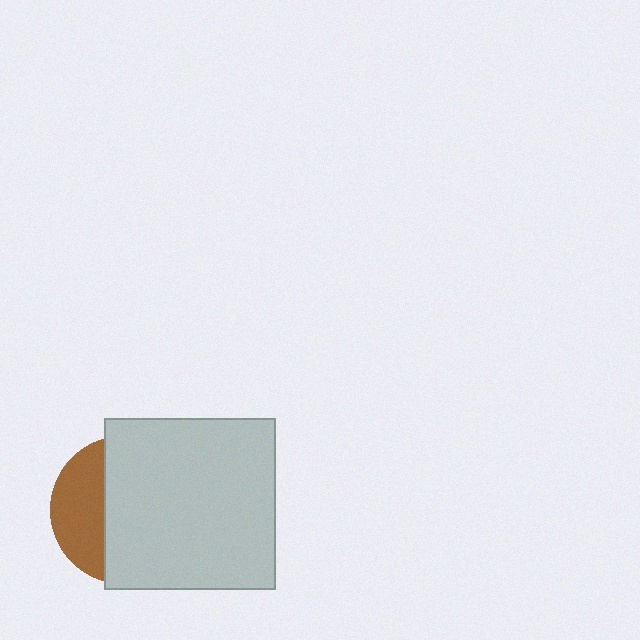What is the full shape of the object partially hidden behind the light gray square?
The partially hidden object is a brown circle.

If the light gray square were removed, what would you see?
You would see the complete brown circle.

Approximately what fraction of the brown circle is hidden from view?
Roughly 67% of the brown circle is hidden behind the light gray square.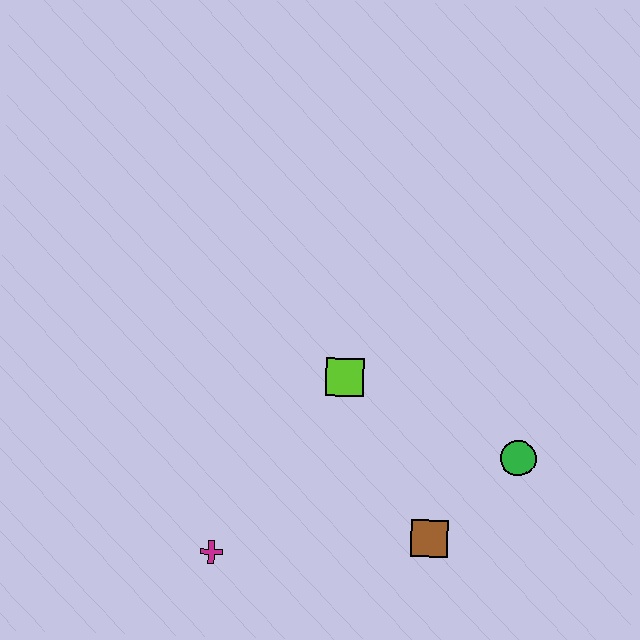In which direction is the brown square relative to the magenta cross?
The brown square is to the right of the magenta cross.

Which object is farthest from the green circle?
The magenta cross is farthest from the green circle.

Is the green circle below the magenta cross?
No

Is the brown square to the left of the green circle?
Yes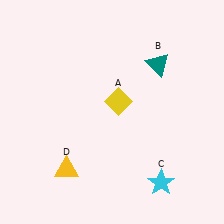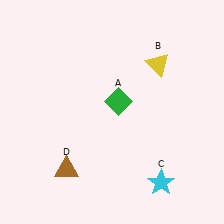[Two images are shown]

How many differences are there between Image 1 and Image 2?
There are 3 differences between the two images.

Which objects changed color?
A changed from yellow to green. B changed from teal to yellow. D changed from yellow to brown.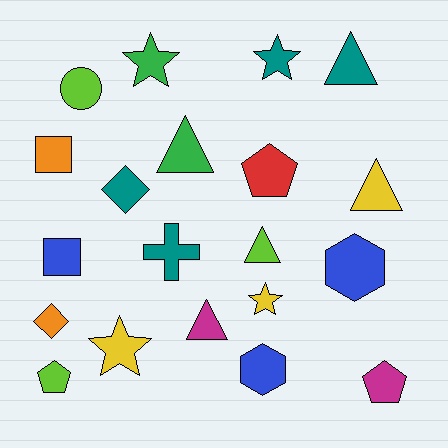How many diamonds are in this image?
There are 2 diamonds.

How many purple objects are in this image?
There are no purple objects.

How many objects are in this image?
There are 20 objects.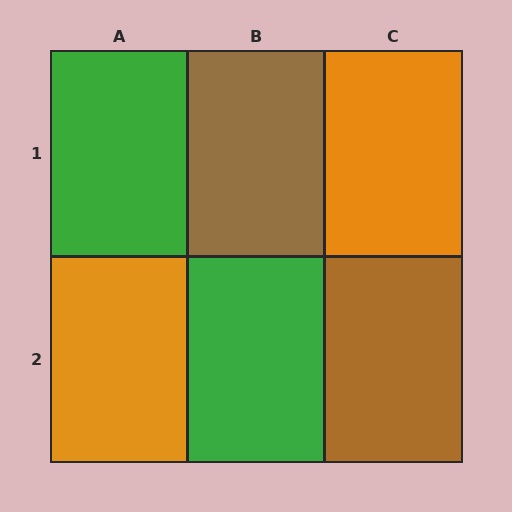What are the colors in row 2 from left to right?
Orange, green, brown.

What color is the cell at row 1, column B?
Brown.